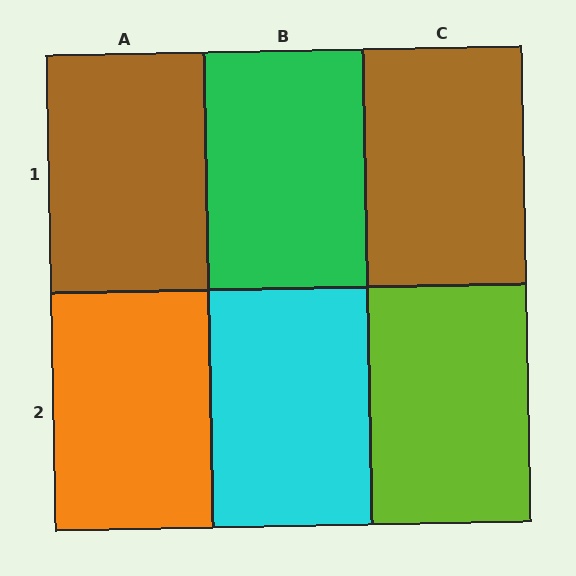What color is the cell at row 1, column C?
Brown.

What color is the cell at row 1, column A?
Brown.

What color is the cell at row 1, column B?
Green.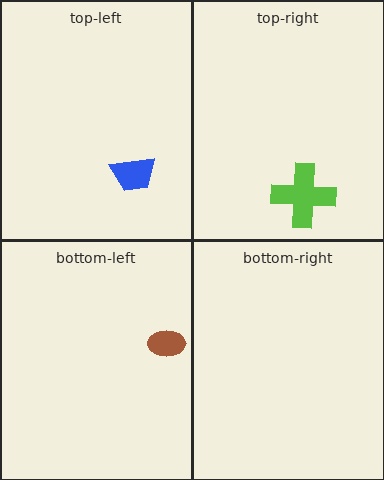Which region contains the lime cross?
The top-right region.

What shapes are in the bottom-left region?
The brown ellipse.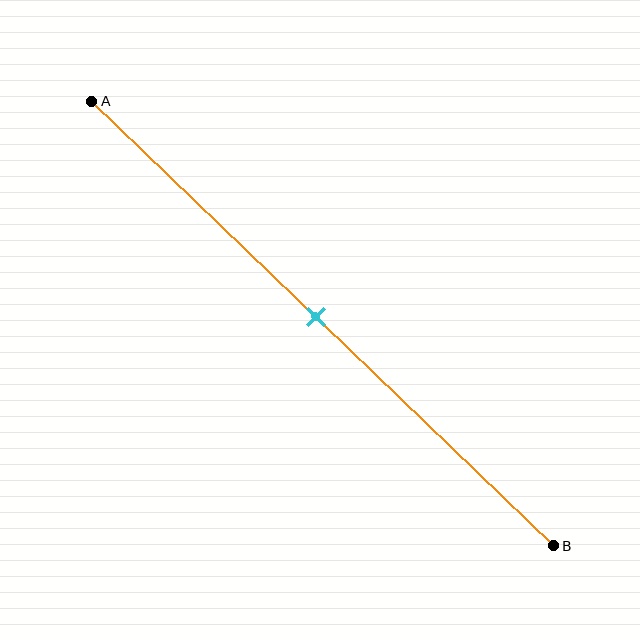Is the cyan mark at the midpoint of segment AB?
Yes, the mark is approximately at the midpoint.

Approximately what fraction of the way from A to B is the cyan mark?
The cyan mark is approximately 50% of the way from A to B.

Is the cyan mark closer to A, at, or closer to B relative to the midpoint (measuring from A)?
The cyan mark is approximately at the midpoint of segment AB.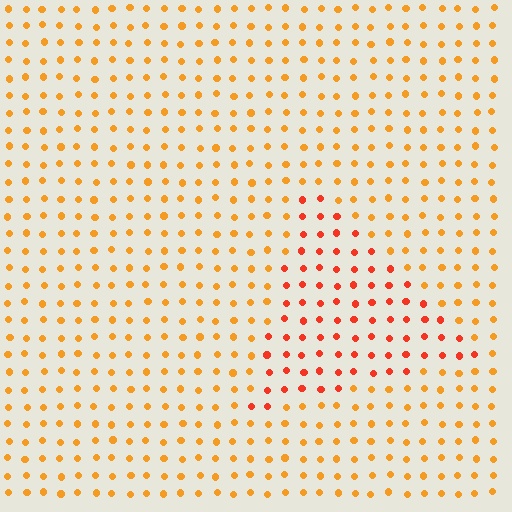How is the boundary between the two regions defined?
The boundary is defined purely by a slight shift in hue (about 29 degrees). Spacing, size, and orientation are identical on both sides.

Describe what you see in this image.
The image is filled with small orange elements in a uniform arrangement. A triangle-shaped region is visible where the elements are tinted to a slightly different hue, forming a subtle color boundary.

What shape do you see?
I see a triangle.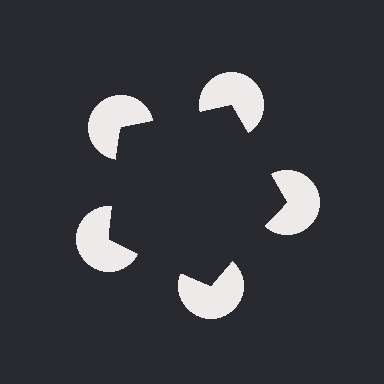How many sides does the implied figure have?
5 sides.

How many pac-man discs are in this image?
There are 5 — one at each vertex of the illusory pentagon.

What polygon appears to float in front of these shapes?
An illusory pentagon — its edges are inferred from the aligned wedge cuts in the pac-man discs, not physically drawn.